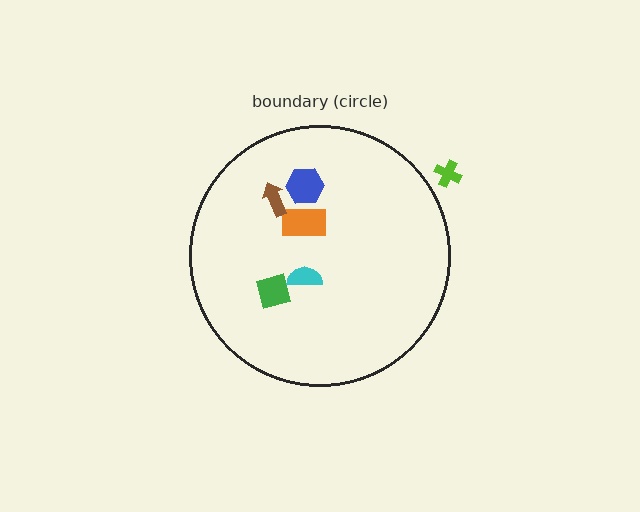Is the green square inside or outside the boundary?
Inside.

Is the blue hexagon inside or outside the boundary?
Inside.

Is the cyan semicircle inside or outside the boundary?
Inside.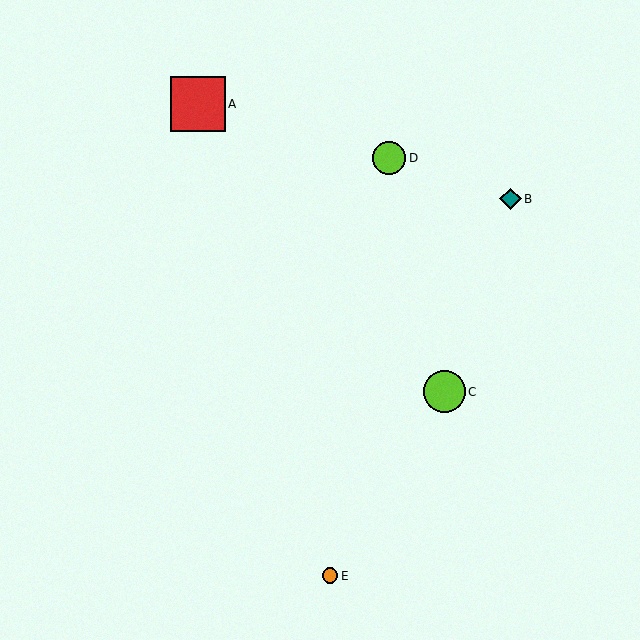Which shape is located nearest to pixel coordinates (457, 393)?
The lime circle (labeled C) at (444, 392) is nearest to that location.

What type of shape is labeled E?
Shape E is an orange circle.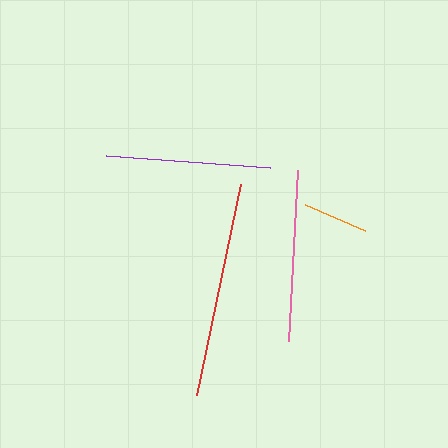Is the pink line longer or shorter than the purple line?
The pink line is longer than the purple line.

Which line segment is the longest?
The red line is the longest at approximately 216 pixels.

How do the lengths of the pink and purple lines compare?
The pink and purple lines are approximately the same length.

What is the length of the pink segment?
The pink segment is approximately 171 pixels long.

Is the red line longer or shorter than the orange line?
The red line is longer than the orange line.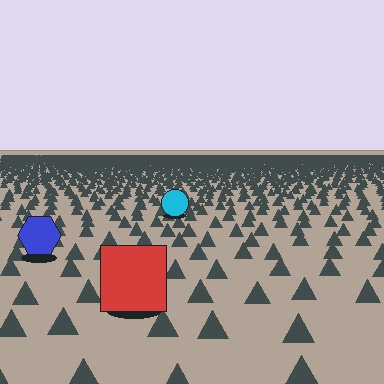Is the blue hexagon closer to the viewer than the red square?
No. The red square is closer — you can tell from the texture gradient: the ground texture is coarser near it.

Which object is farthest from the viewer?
The cyan circle is farthest from the viewer. It appears smaller and the ground texture around it is denser.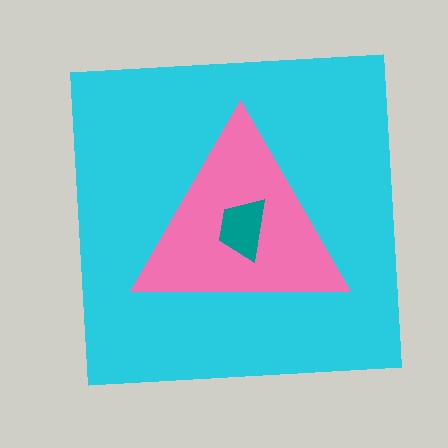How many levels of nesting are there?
3.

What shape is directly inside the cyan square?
The pink triangle.